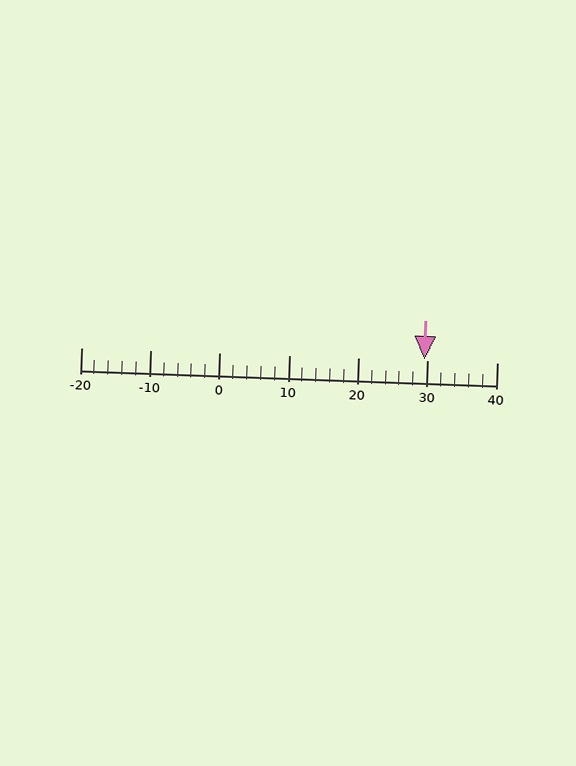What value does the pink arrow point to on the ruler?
The pink arrow points to approximately 30.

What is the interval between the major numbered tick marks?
The major tick marks are spaced 10 units apart.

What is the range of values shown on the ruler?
The ruler shows values from -20 to 40.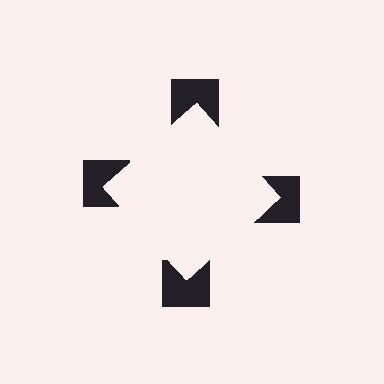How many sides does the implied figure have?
4 sides.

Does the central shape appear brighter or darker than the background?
It typically appears slightly brighter than the background, even though no actual brightness change is drawn.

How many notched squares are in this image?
There are 4 — one at each vertex of the illusory square.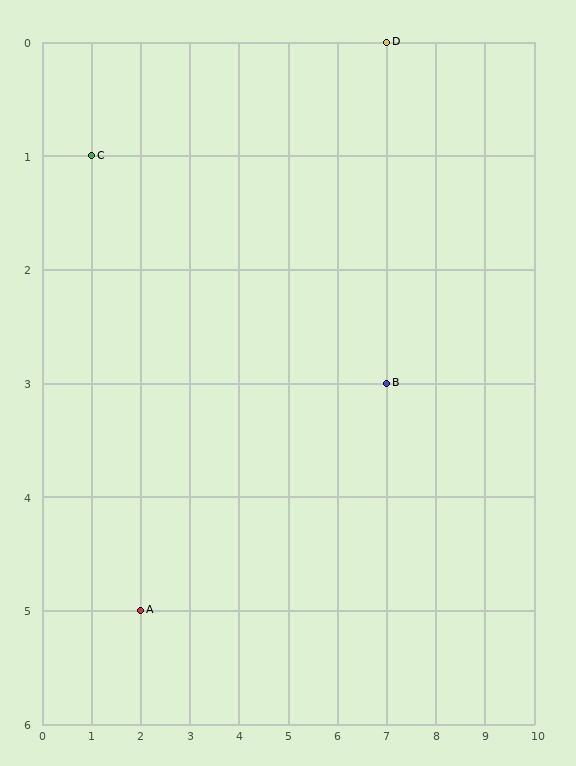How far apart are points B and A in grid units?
Points B and A are 5 columns and 2 rows apart (about 5.4 grid units diagonally).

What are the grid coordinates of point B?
Point B is at grid coordinates (7, 3).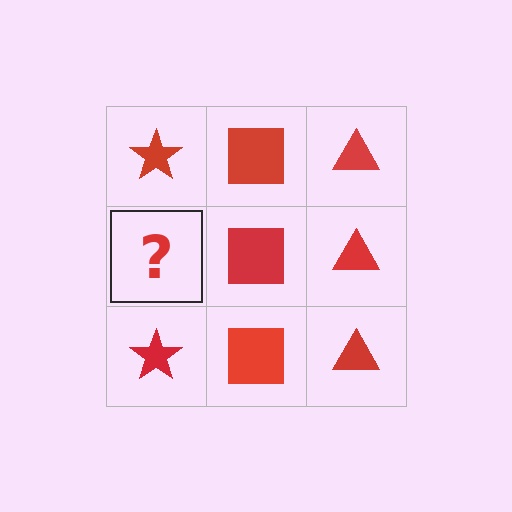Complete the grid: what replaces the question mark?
The question mark should be replaced with a red star.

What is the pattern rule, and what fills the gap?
The rule is that each column has a consistent shape. The gap should be filled with a red star.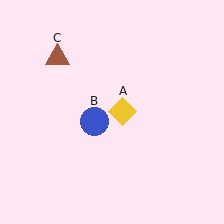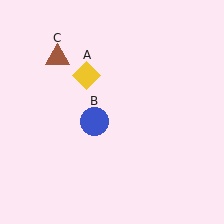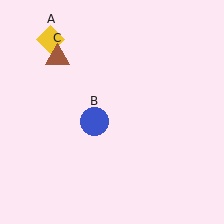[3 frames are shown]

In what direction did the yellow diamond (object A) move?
The yellow diamond (object A) moved up and to the left.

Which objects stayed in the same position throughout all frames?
Blue circle (object B) and brown triangle (object C) remained stationary.